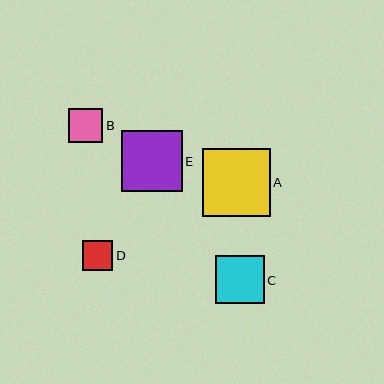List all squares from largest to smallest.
From largest to smallest: A, E, C, B, D.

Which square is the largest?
Square A is the largest with a size of approximately 68 pixels.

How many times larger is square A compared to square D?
Square A is approximately 2.3 times the size of square D.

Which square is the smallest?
Square D is the smallest with a size of approximately 30 pixels.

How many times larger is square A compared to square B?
Square A is approximately 1.9 times the size of square B.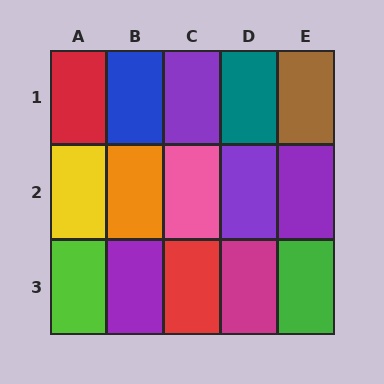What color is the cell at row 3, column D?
Magenta.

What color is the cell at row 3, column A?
Lime.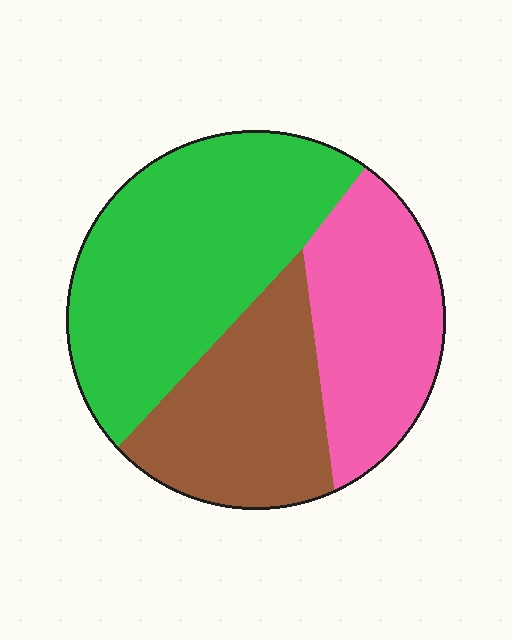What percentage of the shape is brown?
Brown covers about 30% of the shape.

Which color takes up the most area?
Green, at roughly 45%.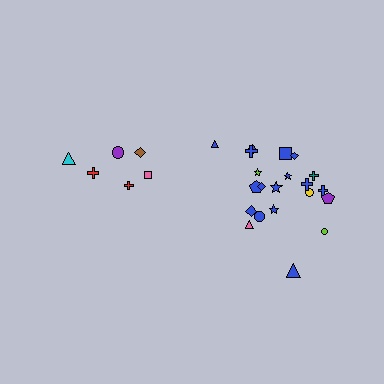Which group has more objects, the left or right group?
The right group.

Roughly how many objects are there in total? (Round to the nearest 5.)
Roughly 30 objects in total.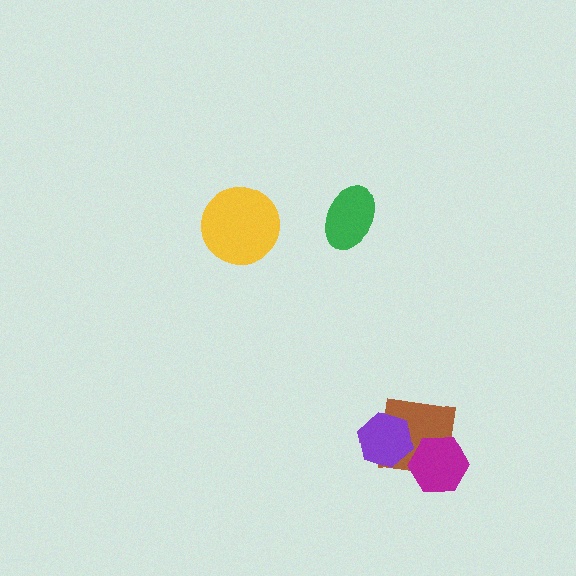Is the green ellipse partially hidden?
No, no other shape covers it.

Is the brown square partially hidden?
Yes, it is partially covered by another shape.